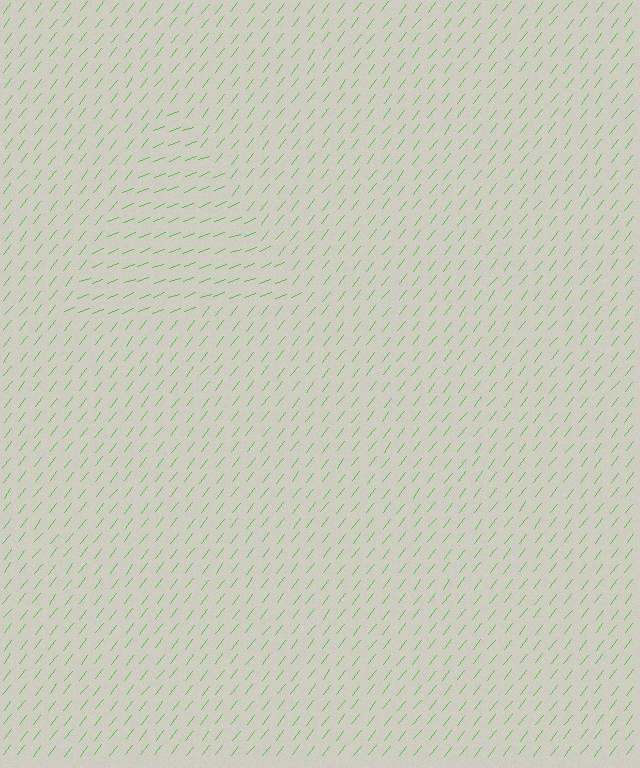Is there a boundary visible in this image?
Yes, there is a texture boundary formed by a change in line orientation.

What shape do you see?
I see a triangle.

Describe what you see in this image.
The image is filled with small lime line segments. A triangle region in the image has lines oriented differently from the surrounding lines, creating a visible texture boundary.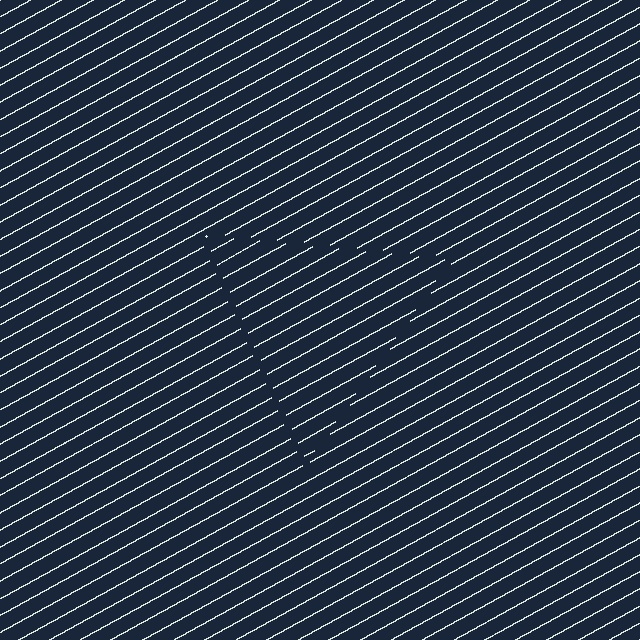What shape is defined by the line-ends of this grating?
An illusory triangle. The interior of the shape contains the same grating, shifted by half a period — the contour is defined by the phase discontinuity where line-ends from the inner and outer gratings abut.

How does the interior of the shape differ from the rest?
The interior of the shape contains the same grating, shifted by half a period — the contour is defined by the phase discontinuity where line-ends from the inner and outer gratings abut.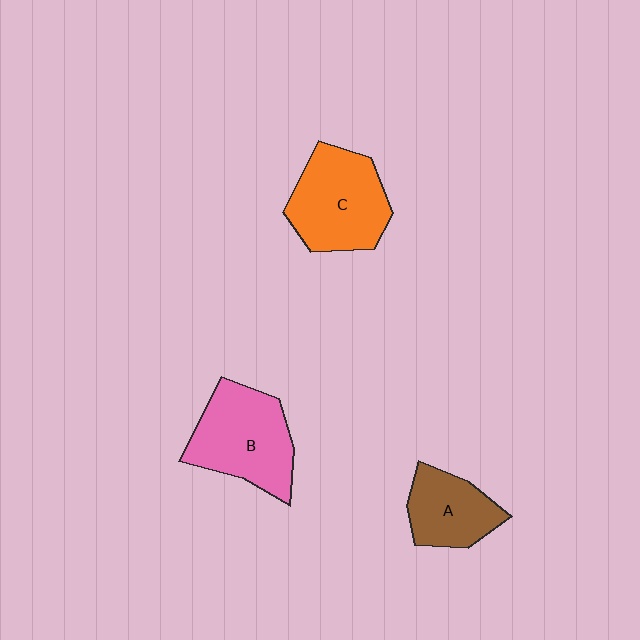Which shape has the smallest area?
Shape A (brown).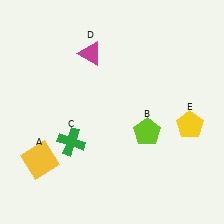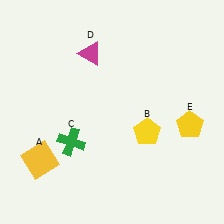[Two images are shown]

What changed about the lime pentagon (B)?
In Image 1, B is lime. In Image 2, it changed to yellow.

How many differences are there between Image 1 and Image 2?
There is 1 difference between the two images.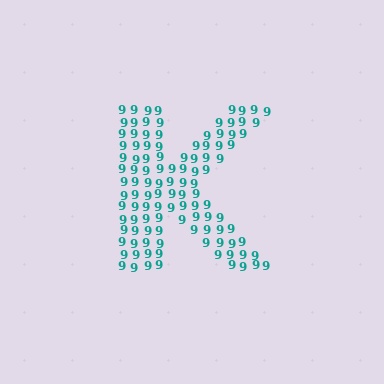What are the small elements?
The small elements are digit 9's.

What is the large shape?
The large shape is the letter K.